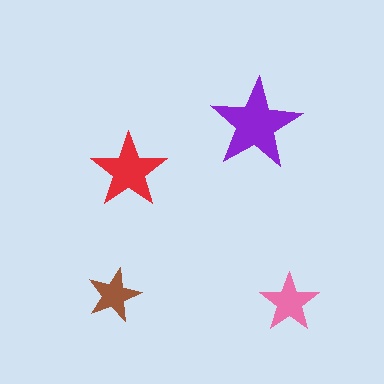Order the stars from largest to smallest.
the purple one, the red one, the pink one, the brown one.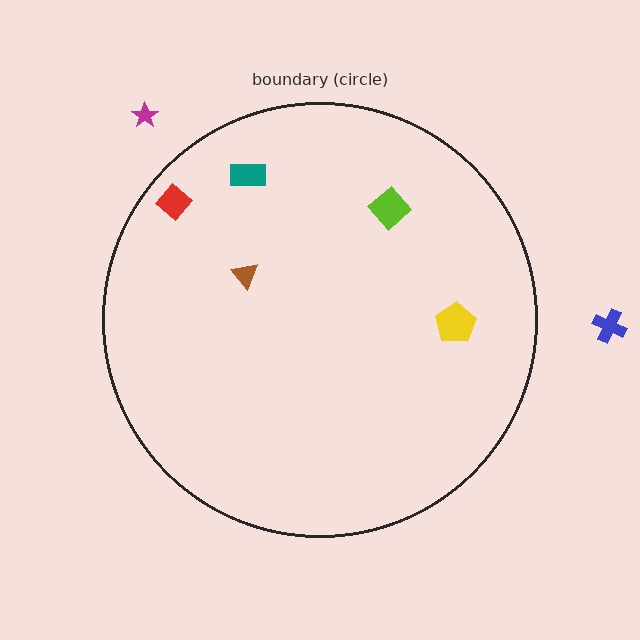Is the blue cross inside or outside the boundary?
Outside.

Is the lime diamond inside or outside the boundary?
Inside.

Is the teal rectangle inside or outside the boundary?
Inside.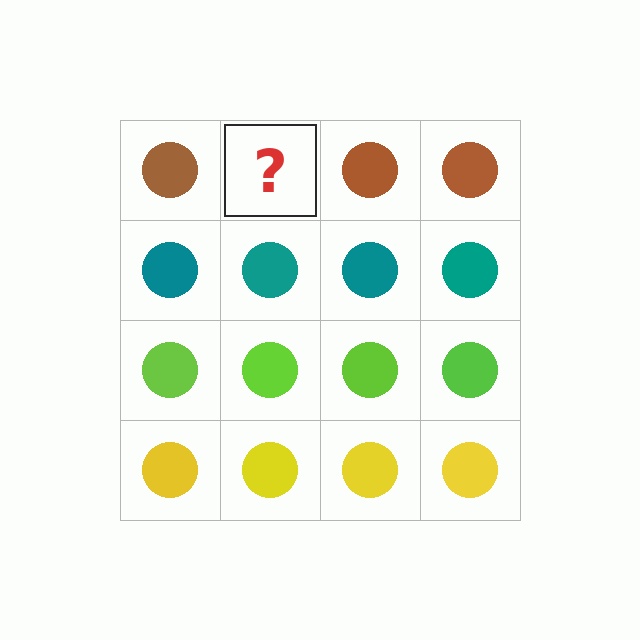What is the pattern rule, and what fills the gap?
The rule is that each row has a consistent color. The gap should be filled with a brown circle.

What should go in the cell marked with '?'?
The missing cell should contain a brown circle.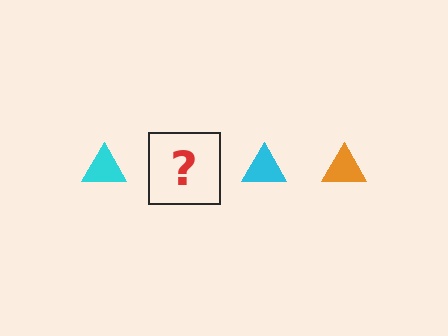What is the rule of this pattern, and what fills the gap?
The rule is that the pattern cycles through cyan, orange triangles. The gap should be filled with an orange triangle.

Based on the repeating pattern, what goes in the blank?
The blank should be an orange triangle.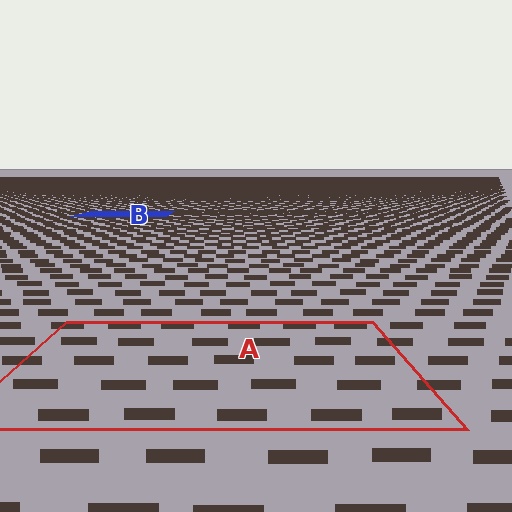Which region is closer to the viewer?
Region A is closer. The texture elements there are larger and more spread out.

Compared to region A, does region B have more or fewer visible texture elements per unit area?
Region B has more texture elements per unit area — they are packed more densely because it is farther away.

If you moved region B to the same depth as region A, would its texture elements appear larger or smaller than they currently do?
They would appear larger. At a closer depth, the same texture elements are projected at a bigger on-screen size.